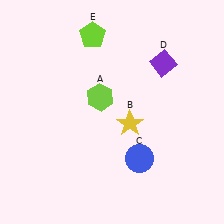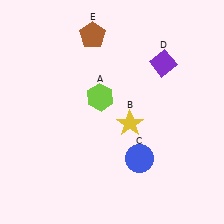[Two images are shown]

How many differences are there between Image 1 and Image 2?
There is 1 difference between the two images.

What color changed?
The pentagon (E) changed from lime in Image 1 to brown in Image 2.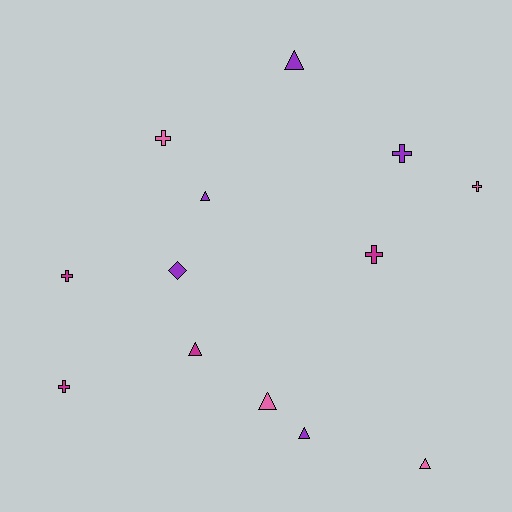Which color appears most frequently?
Purple, with 5 objects.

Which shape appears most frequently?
Triangle, with 6 objects.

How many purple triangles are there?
There are 3 purple triangles.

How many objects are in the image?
There are 13 objects.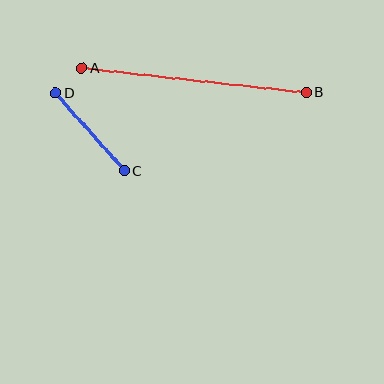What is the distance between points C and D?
The distance is approximately 104 pixels.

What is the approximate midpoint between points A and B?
The midpoint is at approximately (194, 81) pixels.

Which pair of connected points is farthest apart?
Points A and B are farthest apart.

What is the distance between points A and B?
The distance is approximately 225 pixels.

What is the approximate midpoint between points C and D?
The midpoint is at approximately (90, 132) pixels.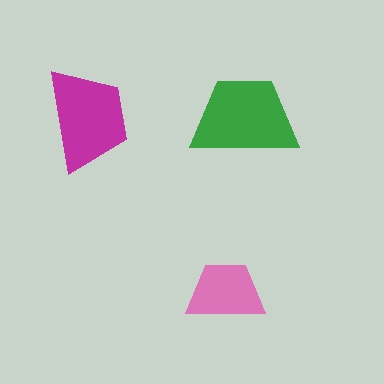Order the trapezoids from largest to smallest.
the green one, the magenta one, the pink one.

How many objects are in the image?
There are 3 objects in the image.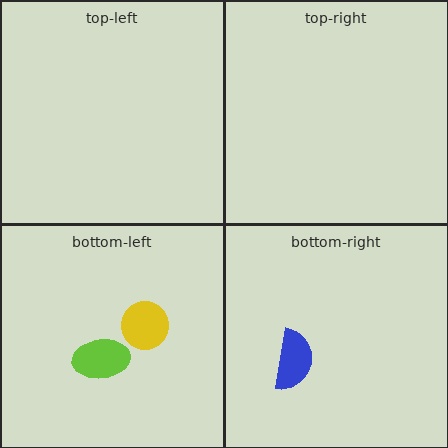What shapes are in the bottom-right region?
The blue semicircle.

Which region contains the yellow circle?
The bottom-left region.